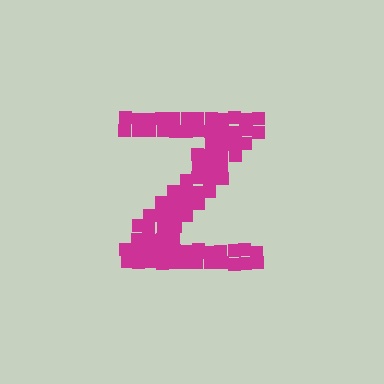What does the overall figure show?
The overall figure shows the letter Z.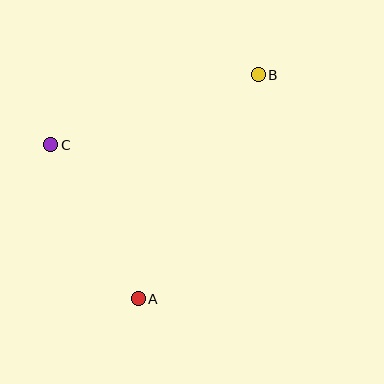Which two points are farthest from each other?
Points A and B are farthest from each other.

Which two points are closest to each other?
Points A and C are closest to each other.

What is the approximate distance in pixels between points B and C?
The distance between B and C is approximately 219 pixels.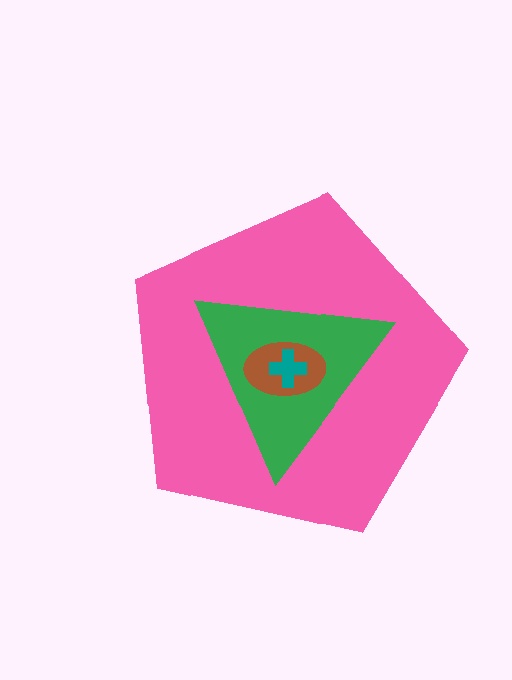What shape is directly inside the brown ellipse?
The teal cross.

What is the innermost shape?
The teal cross.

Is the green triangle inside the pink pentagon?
Yes.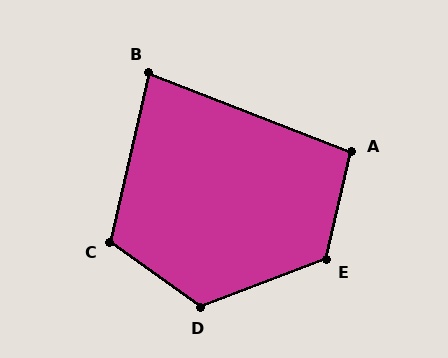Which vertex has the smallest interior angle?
B, at approximately 82 degrees.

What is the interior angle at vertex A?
Approximately 98 degrees (obtuse).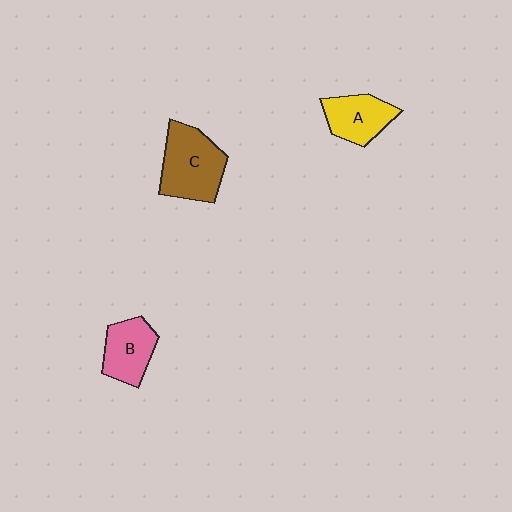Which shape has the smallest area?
Shape A (yellow).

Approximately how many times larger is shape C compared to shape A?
Approximately 1.5 times.